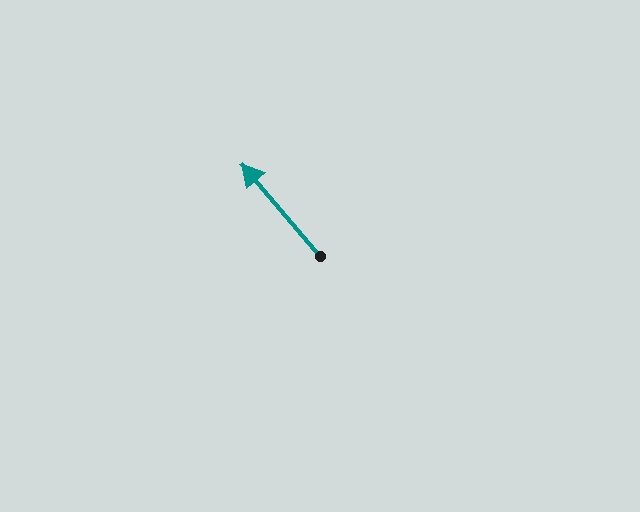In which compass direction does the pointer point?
Northwest.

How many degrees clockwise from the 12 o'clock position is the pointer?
Approximately 320 degrees.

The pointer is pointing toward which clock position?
Roughly 11 o'clock.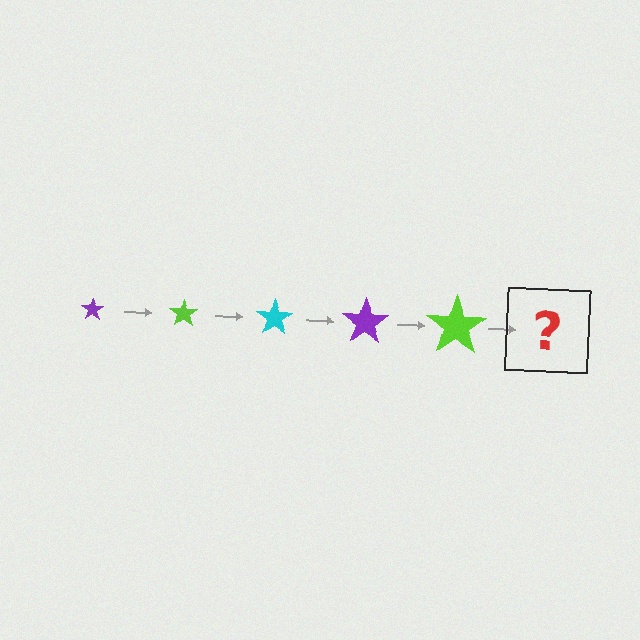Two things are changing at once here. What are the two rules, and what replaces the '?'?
The two rules are that the star grows larger each step and the color cycles through purple, lime, and cyan. The '?' should be a cyan star, larger than the previous one.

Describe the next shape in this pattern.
It should be a cyan star, larger than the previous one.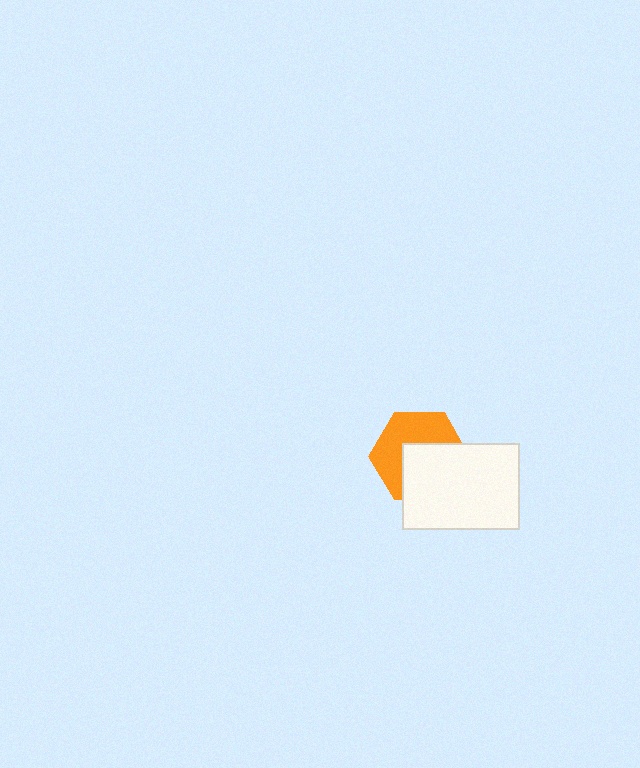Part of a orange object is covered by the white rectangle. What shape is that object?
It is a hexagon.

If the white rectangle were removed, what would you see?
You would see the complete orange hexagon.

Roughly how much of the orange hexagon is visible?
About half of it is visible (roughly 51%).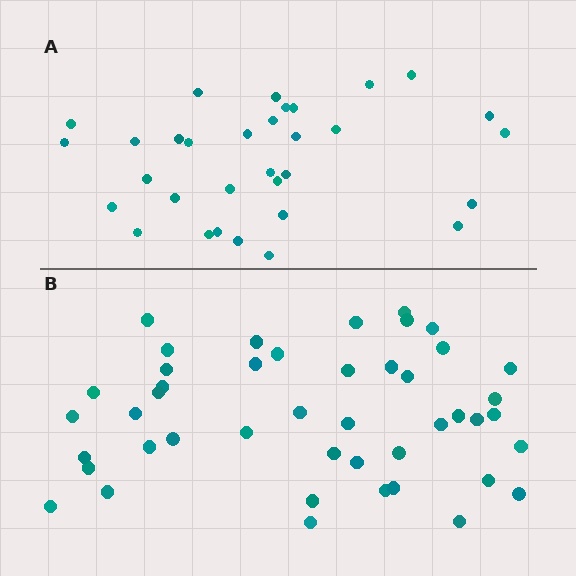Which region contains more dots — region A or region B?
Region B (the bottom region) has more dots.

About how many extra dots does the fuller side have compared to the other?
Region B has approximately 15 more dots than region A.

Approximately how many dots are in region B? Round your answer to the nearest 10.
About 40 dots. (The exact count is 45, which rounds to 40.)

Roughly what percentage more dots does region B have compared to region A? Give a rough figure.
About 40% more.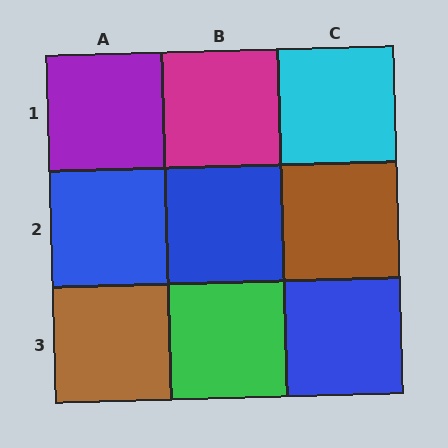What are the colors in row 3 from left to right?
Brown, green, blue.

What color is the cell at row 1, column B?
Magenta.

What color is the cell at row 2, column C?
Brown.